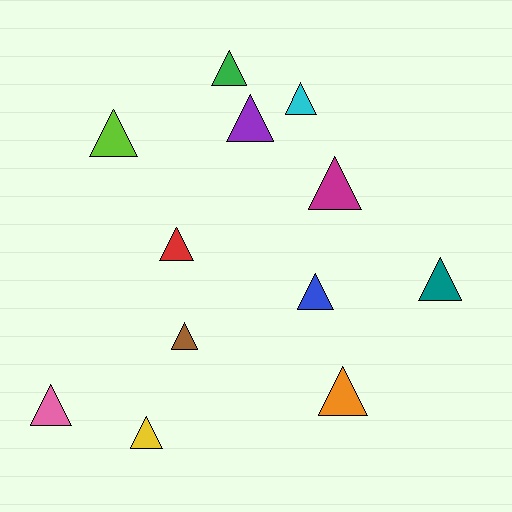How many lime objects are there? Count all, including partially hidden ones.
There is 1 lime object.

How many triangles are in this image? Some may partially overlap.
There are 12 triangles.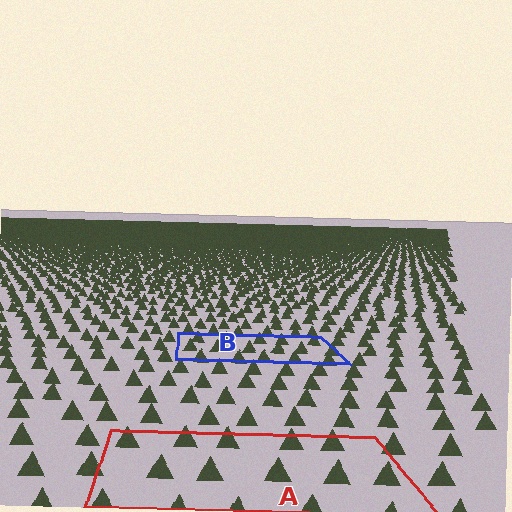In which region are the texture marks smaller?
The texture marks are smaller in region B, because it is farther away.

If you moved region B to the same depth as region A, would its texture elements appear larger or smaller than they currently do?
They would appear larger. At a closer depth, the same texture elements are projected at a bigger on-screen size.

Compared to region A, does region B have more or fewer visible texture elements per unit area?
Region B has more texture elements per unit area — they are packed more densely because it is farther away.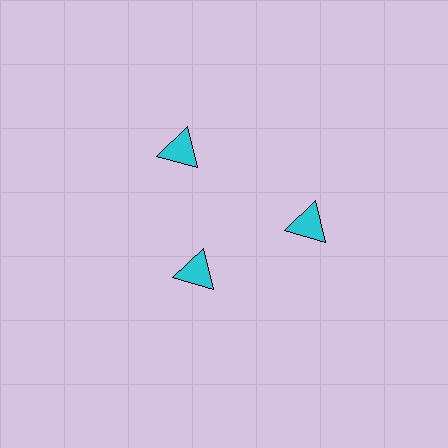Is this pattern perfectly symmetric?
No. The 3 cyan triangles are arranged in a ring, but one element near the 7 o'clock position is pulled inward toward the center, breaking the 3-fold rotational symmetry.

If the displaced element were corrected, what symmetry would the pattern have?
It would have 3-fold rotational symmetry — the pattern would map onto itself every 120 degrees.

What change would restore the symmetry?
The symmetry would be restored by moving it outward, back onto the ring so that all 3 triangles sit at equal angles and equal distance from the center.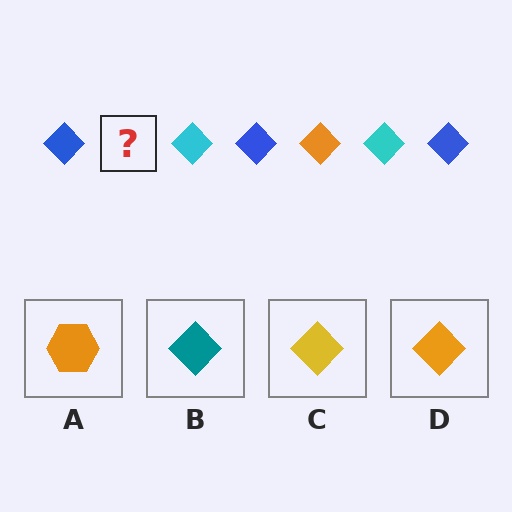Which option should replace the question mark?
Option D.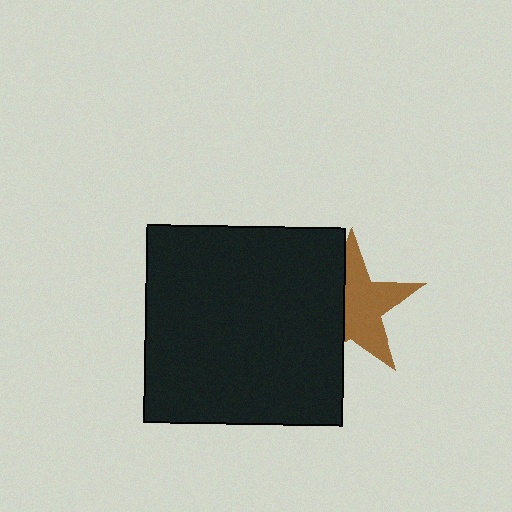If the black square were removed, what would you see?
You would see the complete brown star.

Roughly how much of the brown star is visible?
About half of it is visible (roughly 59%).